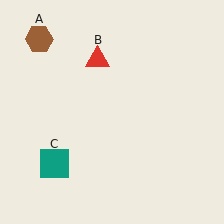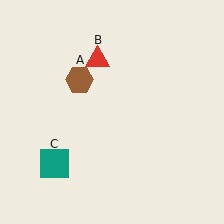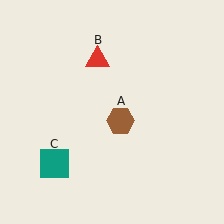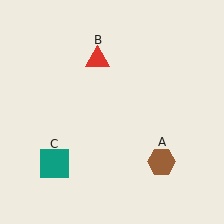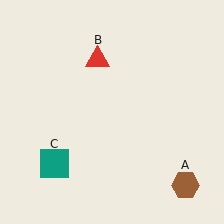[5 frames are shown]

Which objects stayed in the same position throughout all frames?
Red triangle (object B) and teal square (object C) remained stationary.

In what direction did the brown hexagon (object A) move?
The brown hexagon (object A) moved down and to the right.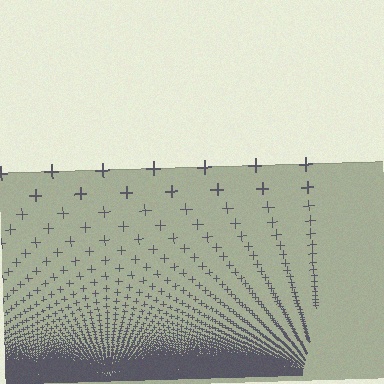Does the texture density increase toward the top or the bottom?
Density increases toward the bottom.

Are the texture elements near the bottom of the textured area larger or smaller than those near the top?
Smaller. The gradient is inverted — elements near the bottom are smaller and denser.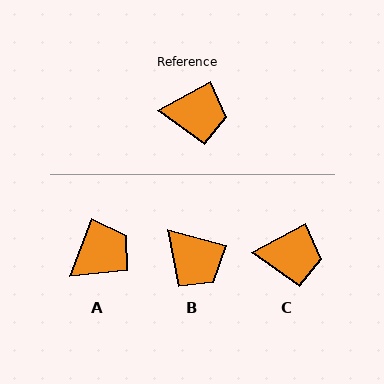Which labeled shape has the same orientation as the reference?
C.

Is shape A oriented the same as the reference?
No, it is off by about 41 degrees.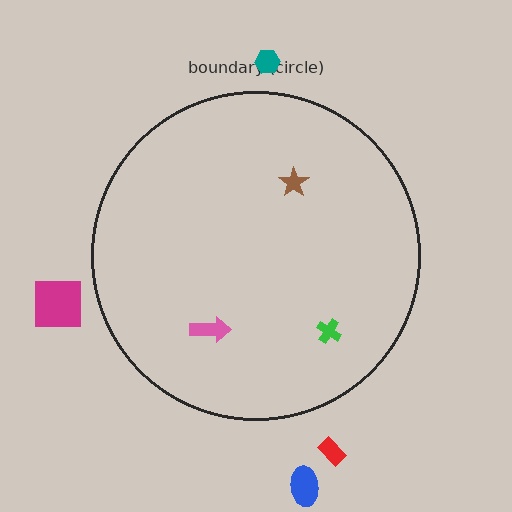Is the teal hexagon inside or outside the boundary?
Outside.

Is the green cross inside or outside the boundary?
Inside.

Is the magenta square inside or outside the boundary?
Outside.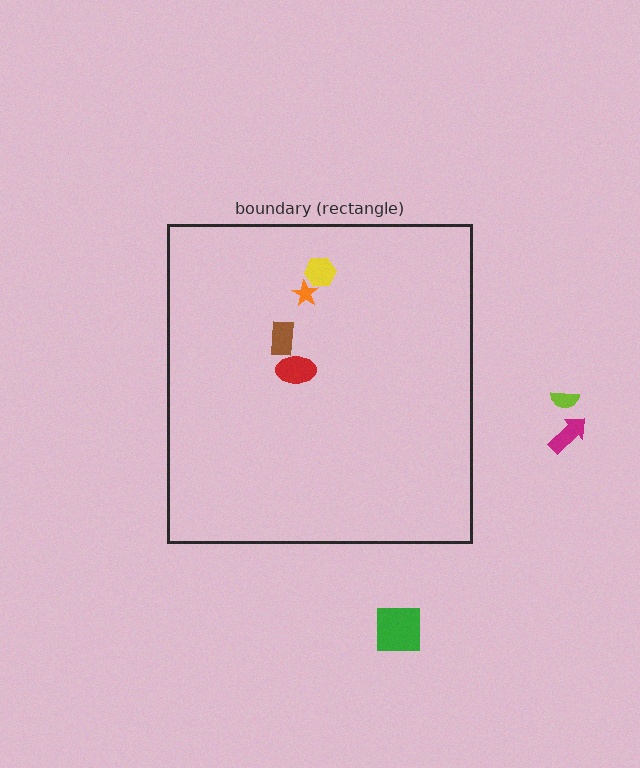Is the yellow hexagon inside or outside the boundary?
Inside.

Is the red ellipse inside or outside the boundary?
Inside.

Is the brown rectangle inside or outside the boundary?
Inside.